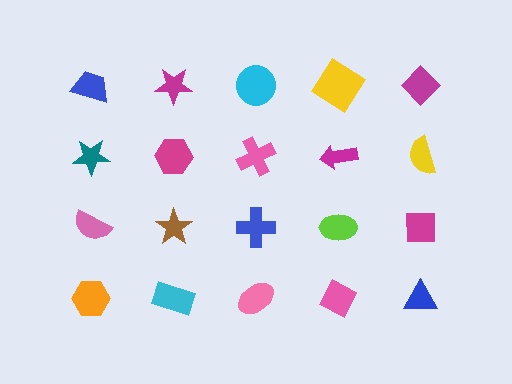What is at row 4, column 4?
A pink diamond.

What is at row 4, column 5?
A blue triangle.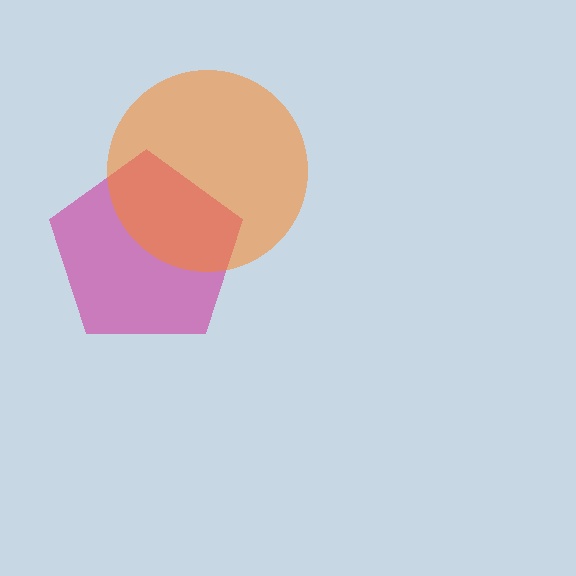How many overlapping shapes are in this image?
There are 2 overlapping shapes in the image.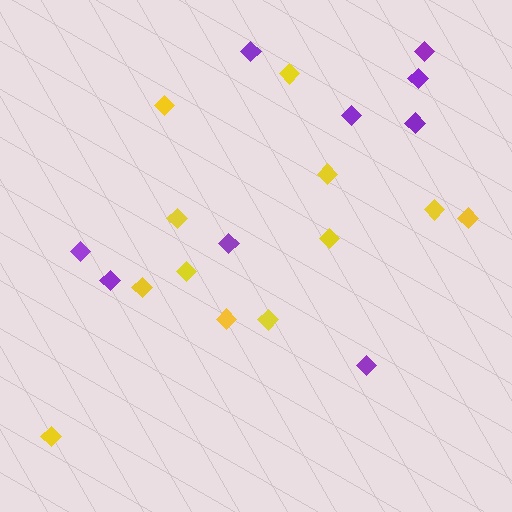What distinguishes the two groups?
There are 2 groups: one group of yellow diamonds (12) and one group of purple diamonds (9).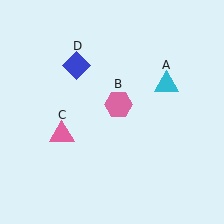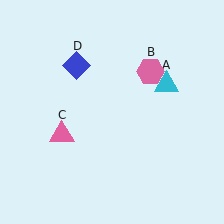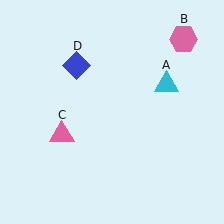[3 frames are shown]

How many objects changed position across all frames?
1 object changed position: pink hexagon (object B).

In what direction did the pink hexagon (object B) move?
The pink hexagon (object B) moved up and to the right.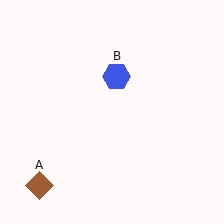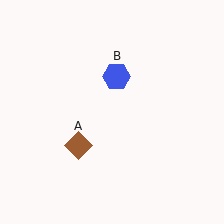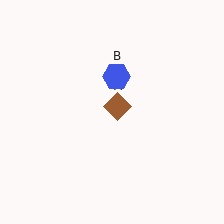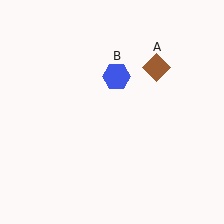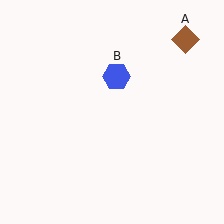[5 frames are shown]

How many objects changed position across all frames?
1 object changed position: brown diamond (object A).